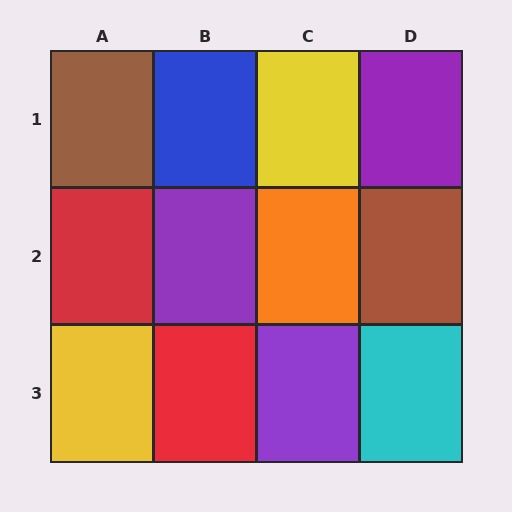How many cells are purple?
3 cells are purple.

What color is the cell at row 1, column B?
Blue.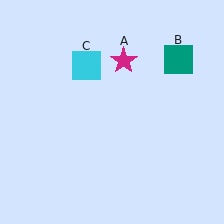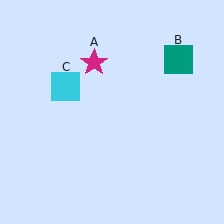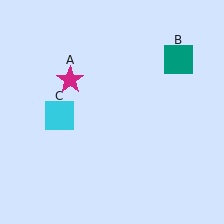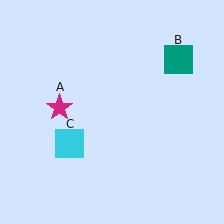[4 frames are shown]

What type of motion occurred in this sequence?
The magenta star (object A), cyan square (object C) rotated counterclockwise around the center of the scene.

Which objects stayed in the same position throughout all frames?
Teal square (object B) remained stationary.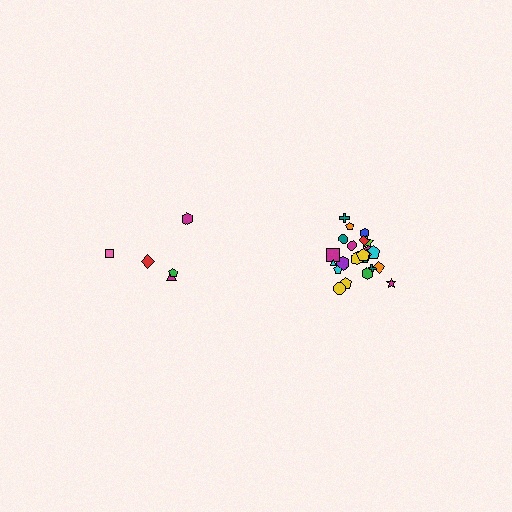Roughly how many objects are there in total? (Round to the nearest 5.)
Roughly 30 objects in total.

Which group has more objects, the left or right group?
The right group.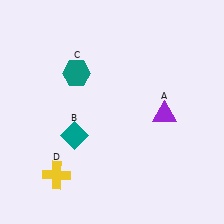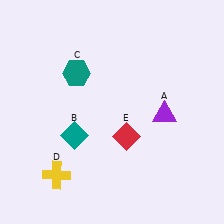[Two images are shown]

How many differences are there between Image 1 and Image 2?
There is 1 difference between the two images.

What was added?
A red diamond (E) was added in Image 2.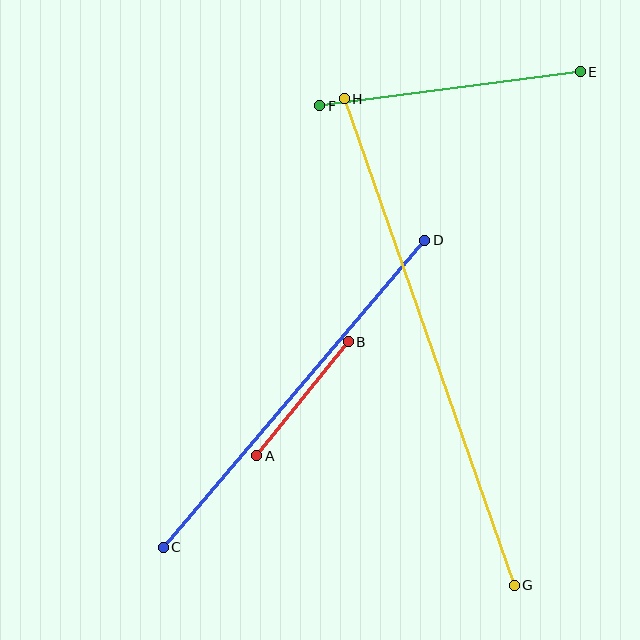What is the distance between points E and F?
The distance is approximately 263 pixels.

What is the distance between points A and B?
The distance is approximately 147 pixels.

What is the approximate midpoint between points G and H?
The midpoint is at approximately (429, 342) pixels.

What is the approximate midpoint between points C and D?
The midpoint is at approximately (294, 394) pixels.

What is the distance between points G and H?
The distance is approximately 515 pixels.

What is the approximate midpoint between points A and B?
The midpoint is at approximately (303, 399) pixels.